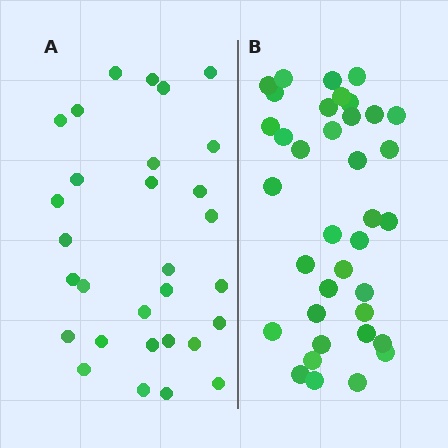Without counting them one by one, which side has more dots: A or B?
Region B (the right region) has more dots.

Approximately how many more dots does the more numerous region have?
Region B has roughly 8 or so more dots than region A.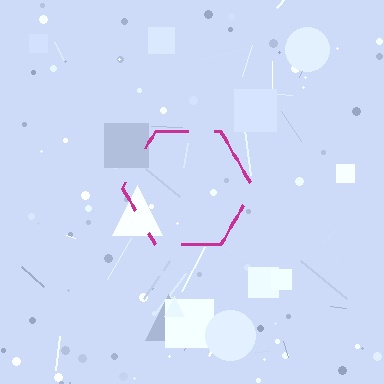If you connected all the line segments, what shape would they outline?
They would outline a hexagon.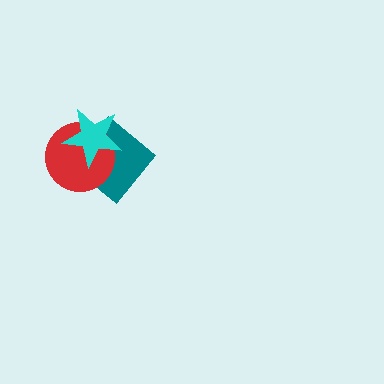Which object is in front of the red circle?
The cyan star is in front of the red circle.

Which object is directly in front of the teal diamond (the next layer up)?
The red circle is directly in front of the teal diamond.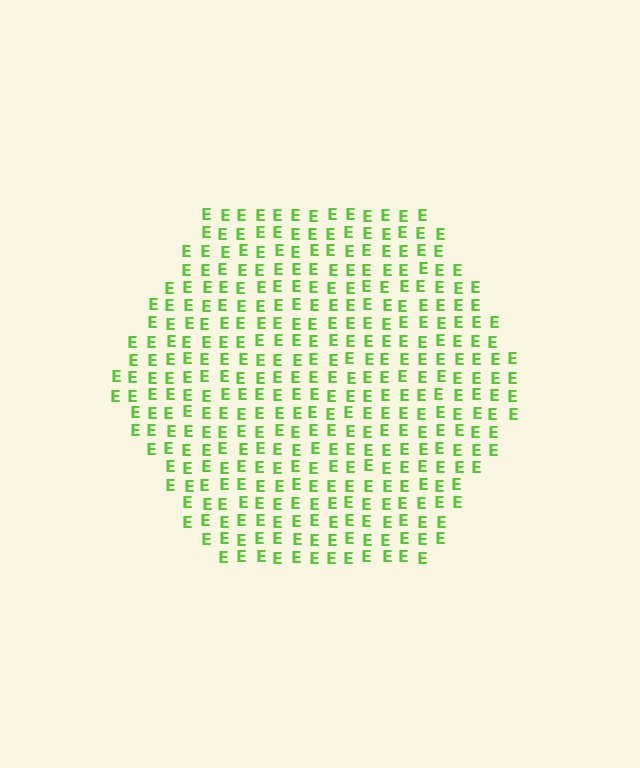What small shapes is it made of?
It is made of small letter E's.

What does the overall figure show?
The overall figure shows a hexagon.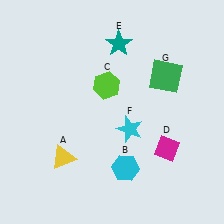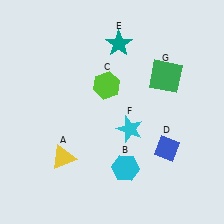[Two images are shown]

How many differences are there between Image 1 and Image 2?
There is 1 difference between the two images.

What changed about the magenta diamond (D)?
In Image 1, D is magenta. In Image 2, it changed to blue.